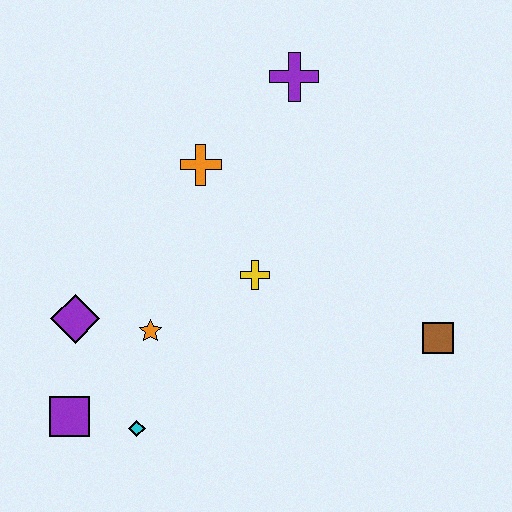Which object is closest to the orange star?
The purple diamond is closest to the orange star.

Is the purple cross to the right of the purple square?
Yes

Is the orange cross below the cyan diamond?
No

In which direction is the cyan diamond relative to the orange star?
The cyan diamond is below the orange star.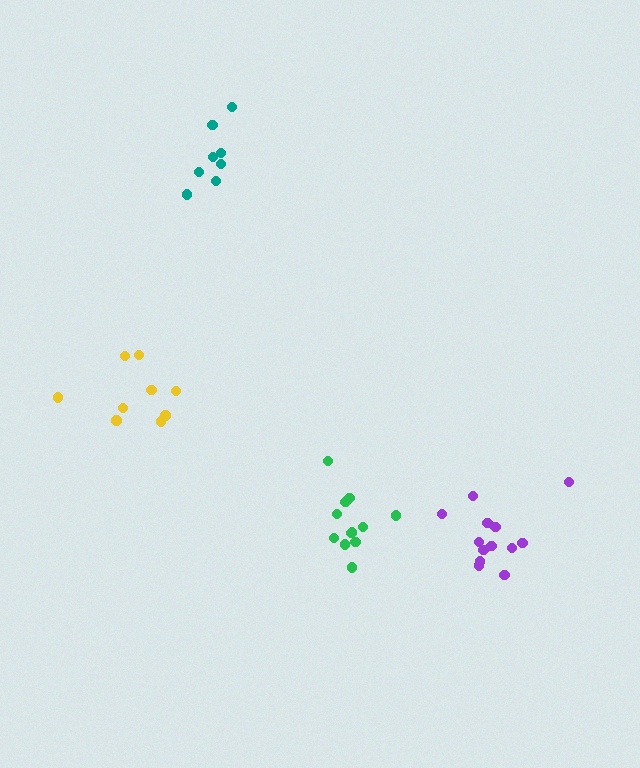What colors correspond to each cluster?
The clusters are colored: purple, yellow, teal, green.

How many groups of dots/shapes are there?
There are 4 groups.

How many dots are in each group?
Group 1: 13 dots, Group 2: 9 dots, Group 3: 8 dots, Group 4: 12 dots (42 total).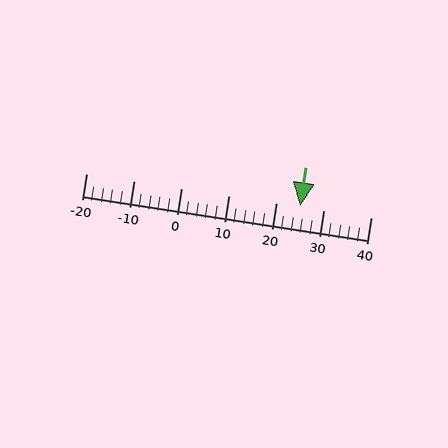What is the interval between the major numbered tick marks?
The major tick marks are spaced 10 units apart.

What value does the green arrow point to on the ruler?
The green arrow points to approximately 25.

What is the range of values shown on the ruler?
The ruler shows values from -20 to 40.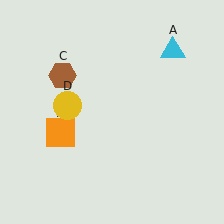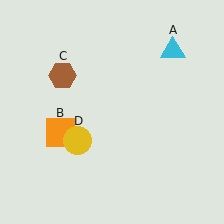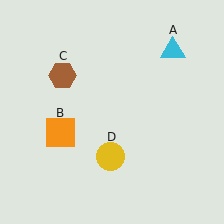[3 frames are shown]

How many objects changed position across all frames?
1 object changed position: yellow circle (object D).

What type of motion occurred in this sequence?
The yellow circle (object D) rotated counterclockwise around the center of the scene.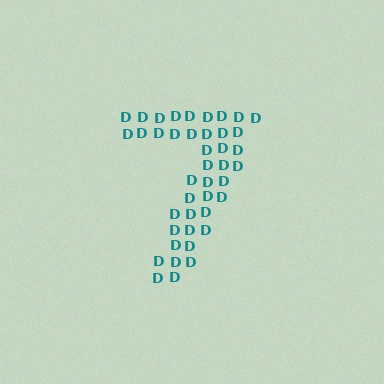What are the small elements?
The small elements are letter D's.